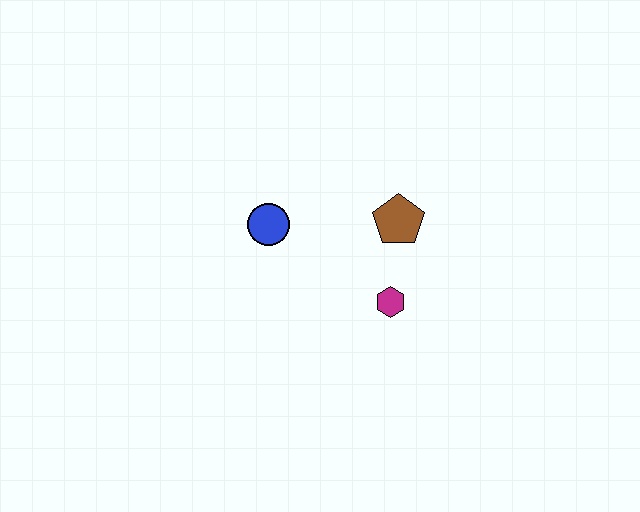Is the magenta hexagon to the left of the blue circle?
No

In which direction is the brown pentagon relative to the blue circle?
The brown pentagon is to the right of the blue circle.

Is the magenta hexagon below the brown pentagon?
Yes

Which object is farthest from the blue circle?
The magenta hexagon is farthest from the blue circle.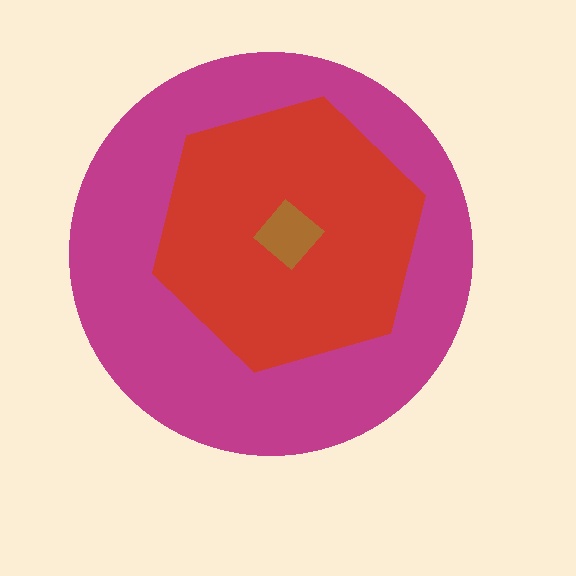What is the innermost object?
The brown diamond.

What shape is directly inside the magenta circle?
The red hexagon.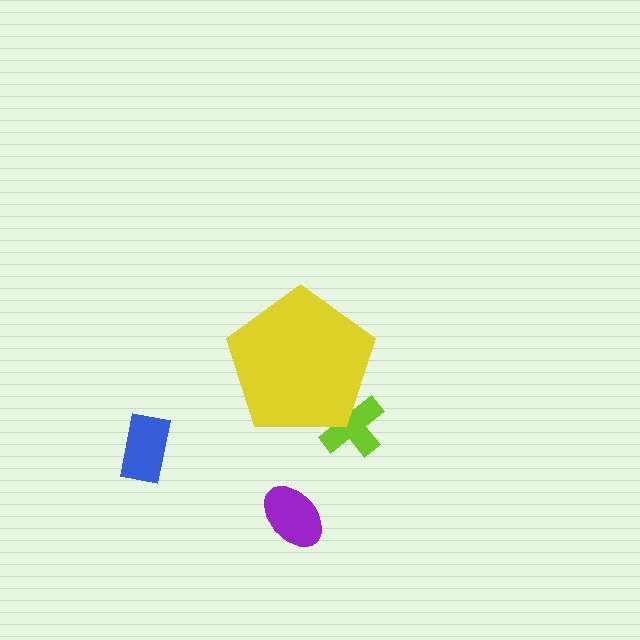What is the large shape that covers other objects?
A yellow pentagon.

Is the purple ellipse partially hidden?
No, the purple ellipse is fully visible.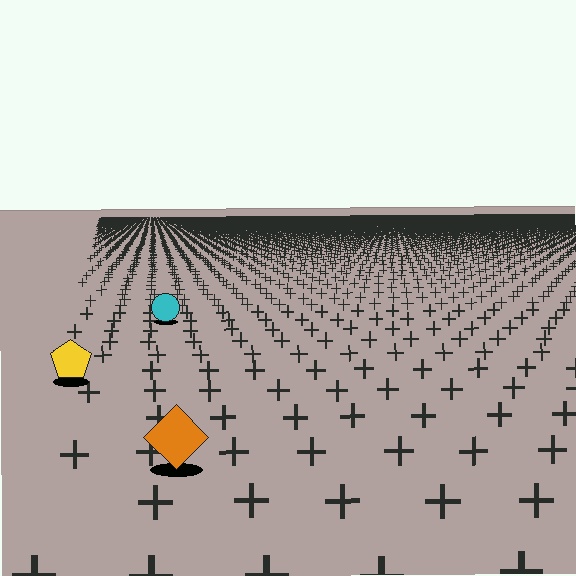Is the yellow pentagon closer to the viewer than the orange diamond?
No. The orange diamond is closer — you can tell from the texture gradient: the ground texture is coarser near it.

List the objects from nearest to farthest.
From nearest to farthest: the orange diamond, the yellow pentagon, the cyan circle.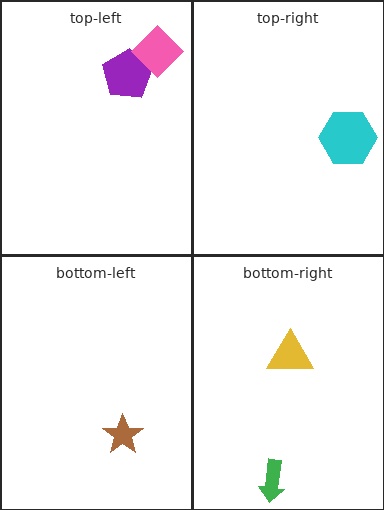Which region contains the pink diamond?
The top-left region.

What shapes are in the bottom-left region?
The brown star.